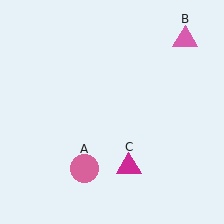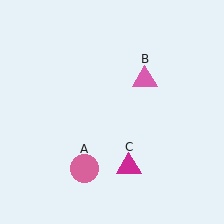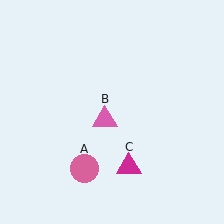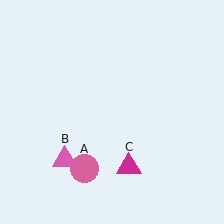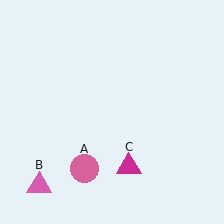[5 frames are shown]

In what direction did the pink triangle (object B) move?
The pink triangle (object B) moved down and to the left.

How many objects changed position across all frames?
1 object changed position: pink triangle (object B).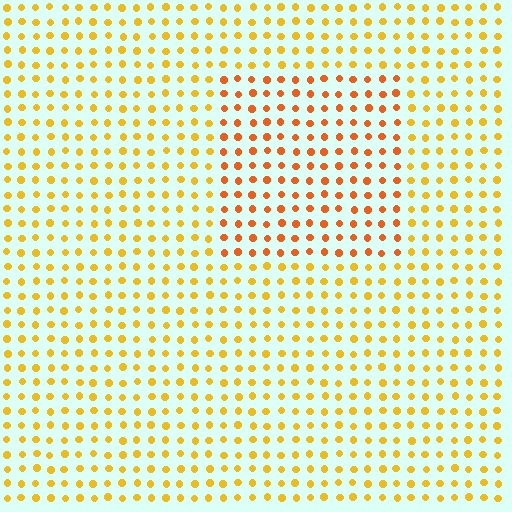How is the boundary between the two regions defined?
The boundary is defined purely by a slight shift in hue (about 27 degrees). Spacing, size, and orientation are identical on both sides.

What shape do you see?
I see a rectangle.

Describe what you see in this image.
The image is filled with small yellow elements in a uniform arrangement. A rectangle-shaped region is visible where the elements are tinted to a slightly different hue, forming a subtle color boundary.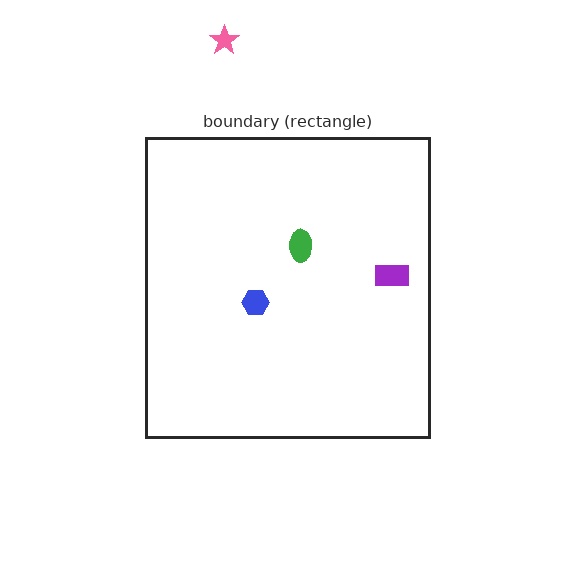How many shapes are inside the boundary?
3 inside, 1 outside.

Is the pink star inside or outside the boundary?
Outside.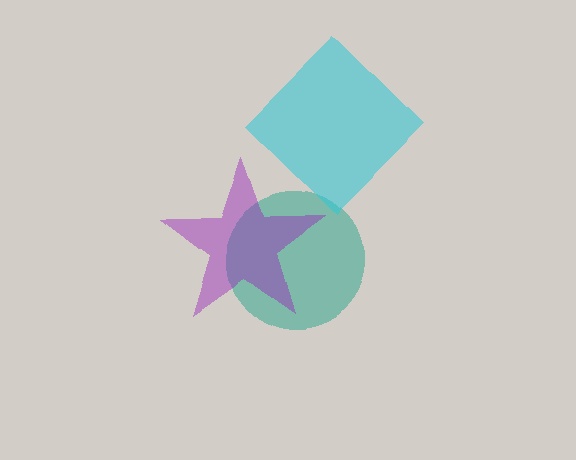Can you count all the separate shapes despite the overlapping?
Yes, there are 3 separate shapes.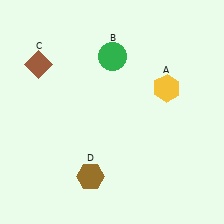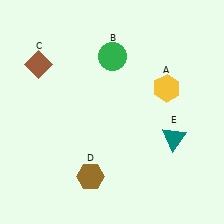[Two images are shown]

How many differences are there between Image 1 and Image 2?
There is 1 difference between the two images.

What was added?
A teal triangle (E) was added in Image 2.